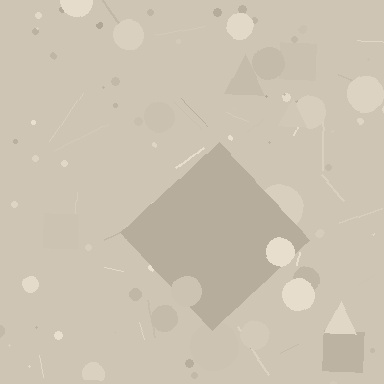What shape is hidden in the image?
A diamond is hidden in the image.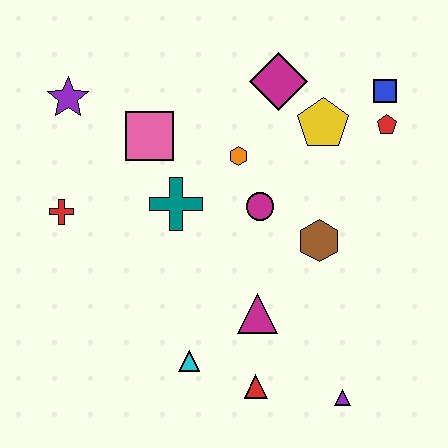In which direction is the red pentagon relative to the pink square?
The red pentagon is to the right of the pink square.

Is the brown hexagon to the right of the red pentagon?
No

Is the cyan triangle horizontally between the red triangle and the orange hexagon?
No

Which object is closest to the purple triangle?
The red triangle is closest to the purple triangle.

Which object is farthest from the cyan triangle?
The blue square is farthest from the cyan triangle.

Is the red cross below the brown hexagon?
No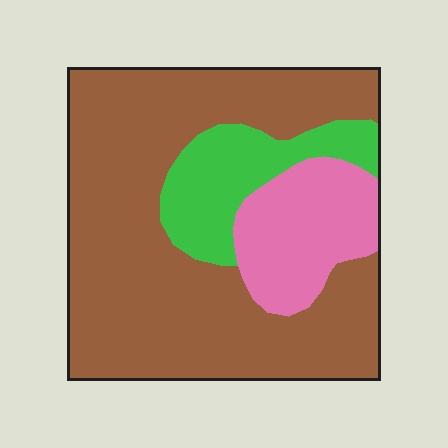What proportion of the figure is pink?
Pink covers around 15% of the figure.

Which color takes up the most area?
Brown, at roughly 70%.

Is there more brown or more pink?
Brown.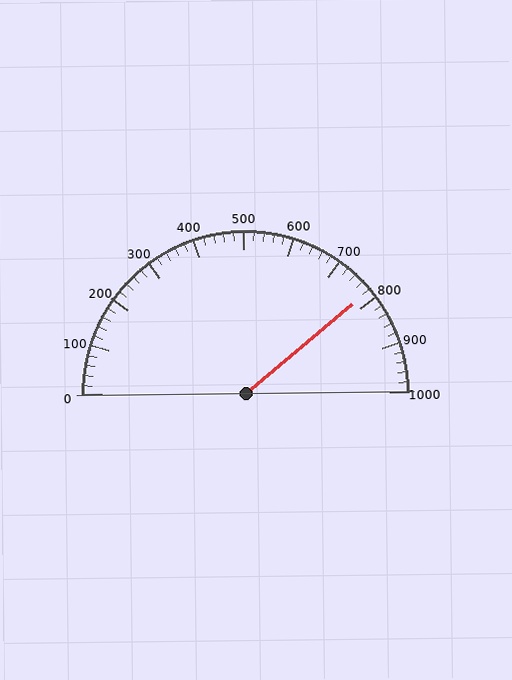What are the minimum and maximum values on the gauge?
The gauge ranges from 0 to 1000.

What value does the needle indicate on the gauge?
The needle indicates approximately 780.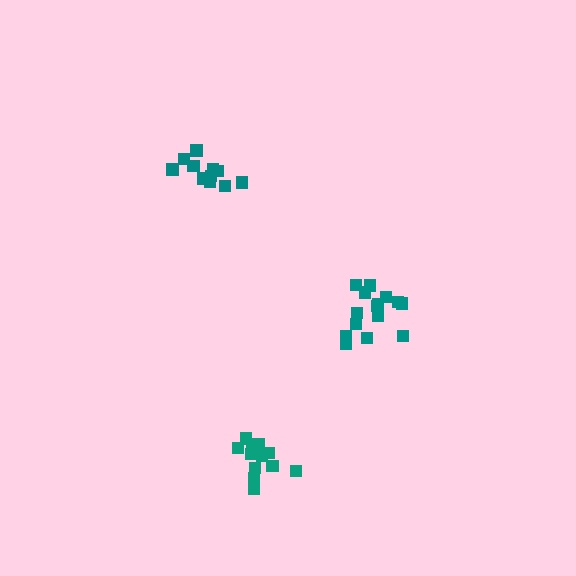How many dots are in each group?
Group 1: 11 dots, Group 2: 12 dots, Group 3: 15 dots (38 total).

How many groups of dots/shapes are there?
There are 3 groups.